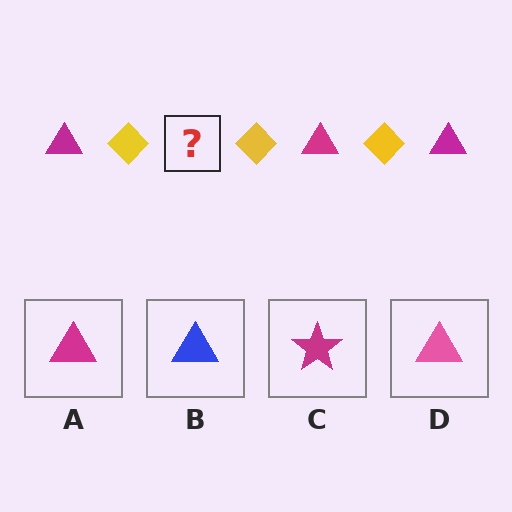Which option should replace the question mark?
Option A.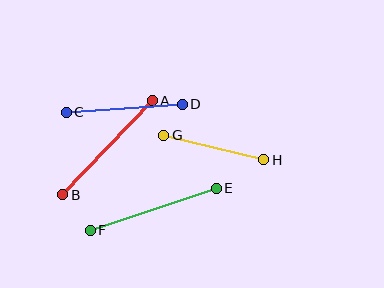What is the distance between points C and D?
The distance is approximately 116 pixels.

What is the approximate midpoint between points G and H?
The midpoint is at approximately (214, 148) pixels.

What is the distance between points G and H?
The distance is approximately 103 pixels.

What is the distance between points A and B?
The distance is approximately 130 pixels.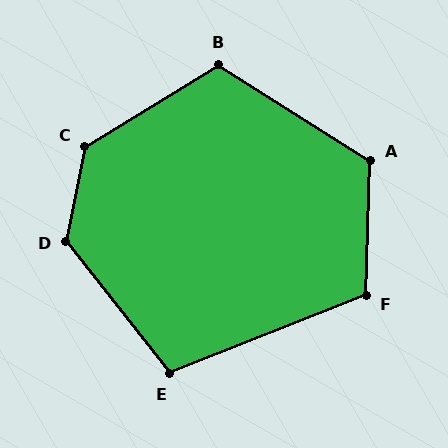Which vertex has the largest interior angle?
C, at approximately 133 degrees.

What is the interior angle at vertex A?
Approximately 121 degrees (obtuse).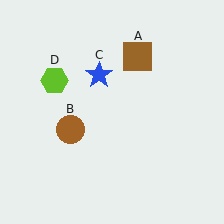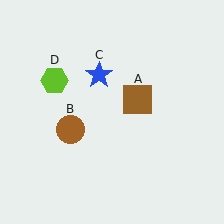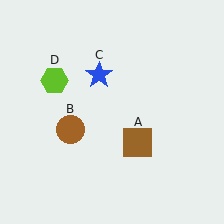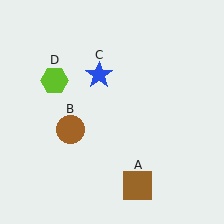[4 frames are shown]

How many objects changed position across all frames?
1 object changed position: brown square (object A).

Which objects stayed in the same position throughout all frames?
Brown circle (object B) and blue star (object C) and lime hexagon (object D) remained stationary.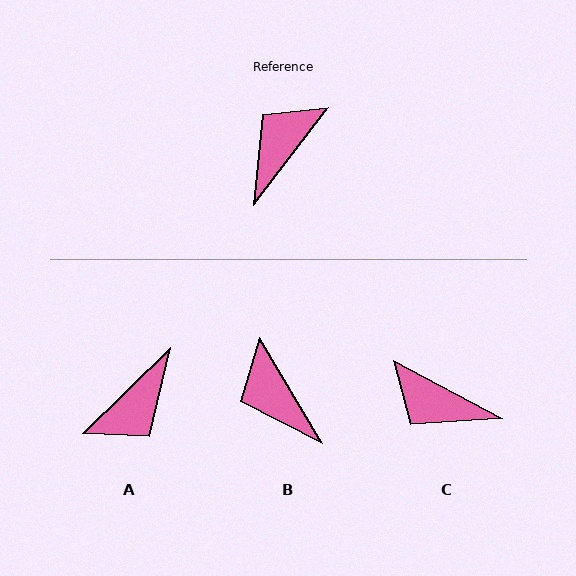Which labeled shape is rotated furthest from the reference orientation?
A, about 172 degrees away.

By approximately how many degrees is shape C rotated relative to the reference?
Approximately 99 degrees counter-clockwise.